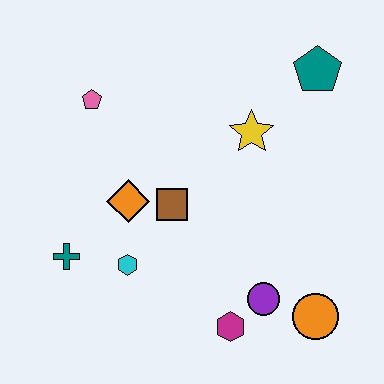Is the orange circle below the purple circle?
Yes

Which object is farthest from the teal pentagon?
The teal cross is farthest from the teal pentagon.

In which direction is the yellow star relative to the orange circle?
The yellow star is above the orange circle.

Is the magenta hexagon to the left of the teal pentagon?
Yes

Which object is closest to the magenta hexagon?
The purple circle is closest to the magenta hexagon.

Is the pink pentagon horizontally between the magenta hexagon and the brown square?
No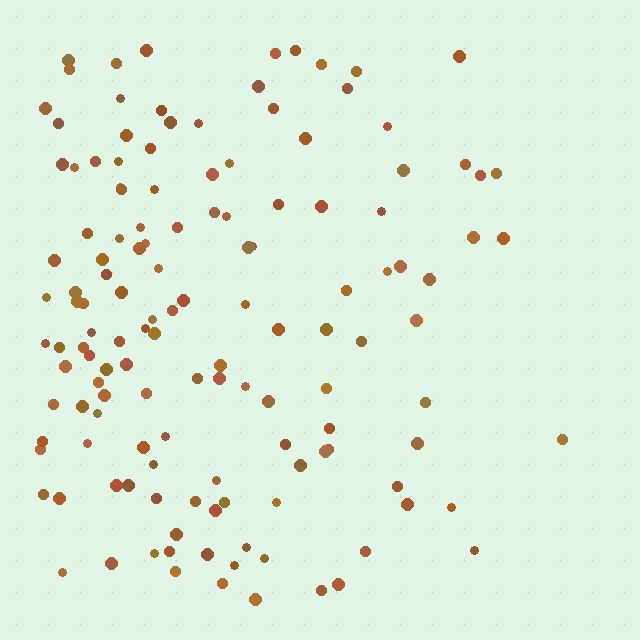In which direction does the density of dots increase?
From right to left, with the left side densest.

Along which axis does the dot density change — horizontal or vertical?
Horizontal.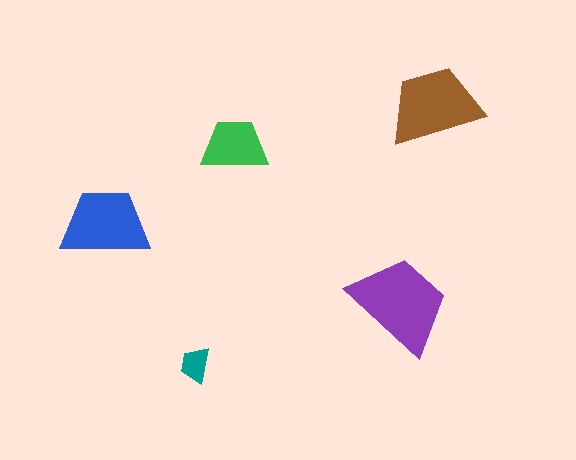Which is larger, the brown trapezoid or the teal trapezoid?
The brown one.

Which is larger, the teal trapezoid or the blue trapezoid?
The blue one.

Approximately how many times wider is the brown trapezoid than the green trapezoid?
About 1.5 times wider.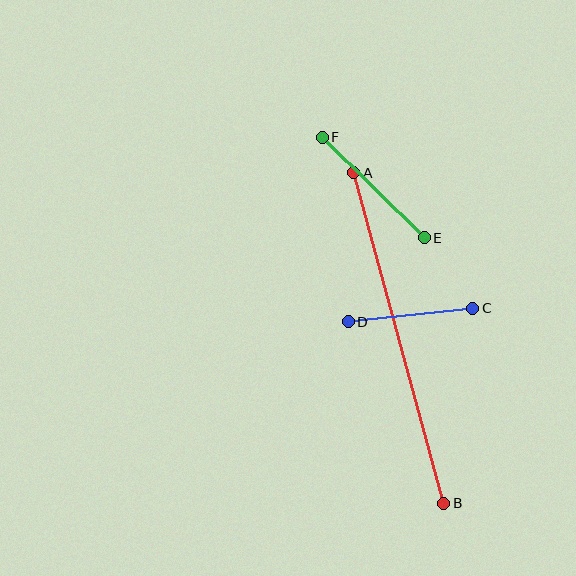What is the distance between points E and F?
The distance is approximately 143 pixels.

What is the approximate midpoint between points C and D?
The midpoint is at approximately (411, 315) pixels.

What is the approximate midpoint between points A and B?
The midpoint is at approximately (399, 338) pixels.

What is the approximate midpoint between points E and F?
The midpoint is at approximately (373, 187) pixels.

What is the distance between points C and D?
The distance is approximately 125 pixels.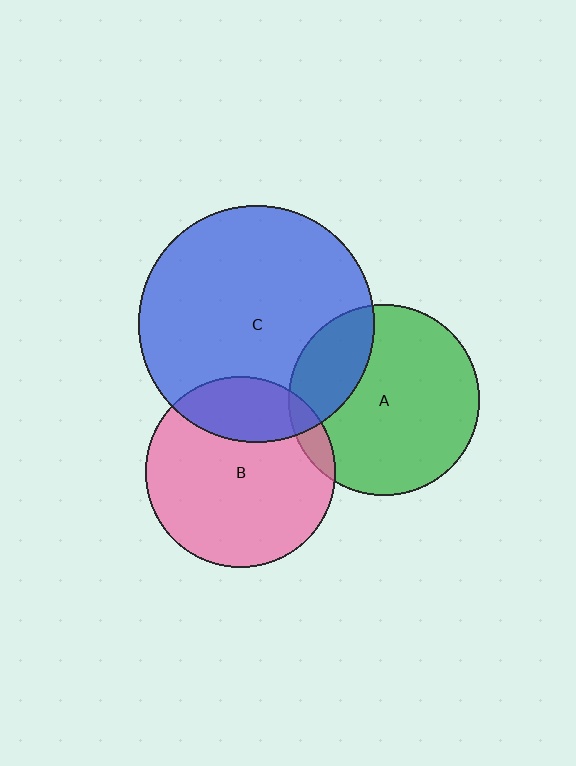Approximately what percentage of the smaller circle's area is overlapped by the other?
Approximately 10%.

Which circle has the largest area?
Circle C (blue).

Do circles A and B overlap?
Yes.